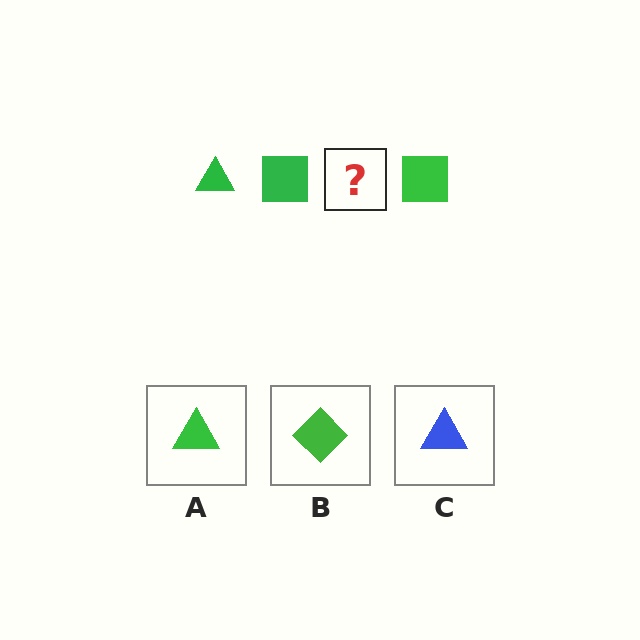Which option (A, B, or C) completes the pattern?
A.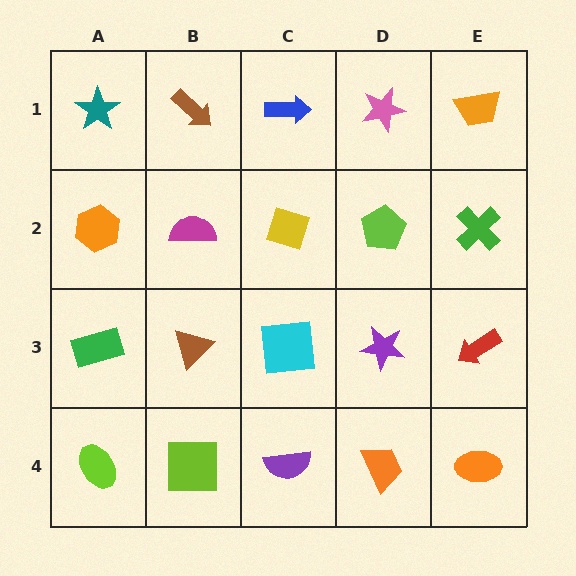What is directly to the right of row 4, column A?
A lime square.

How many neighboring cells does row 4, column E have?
2.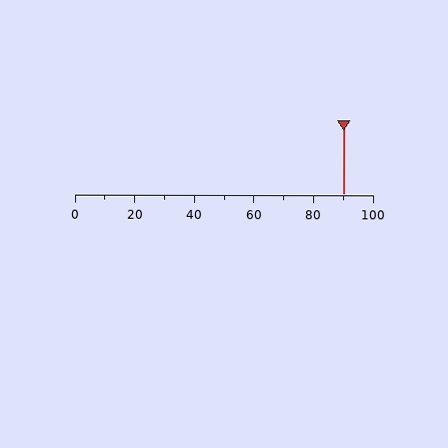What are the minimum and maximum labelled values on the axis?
The axis runs from 0 to 100.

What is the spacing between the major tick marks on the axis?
The major ticks are spaced 20 apart.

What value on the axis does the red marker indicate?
The marker indicates approximately 90.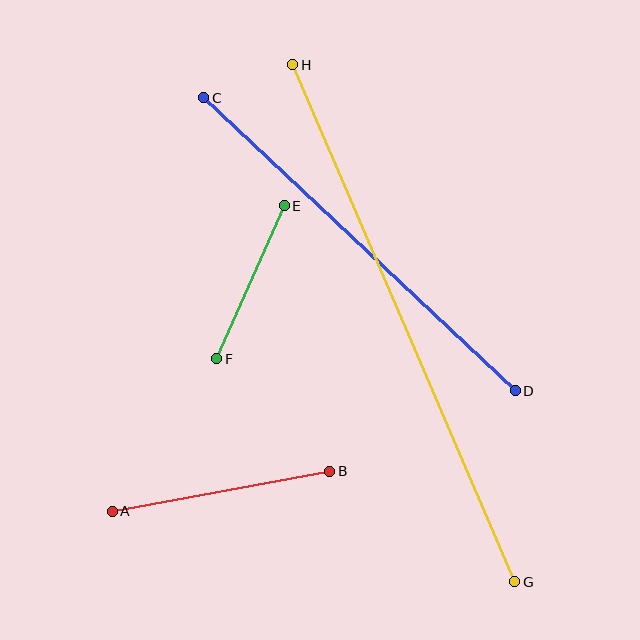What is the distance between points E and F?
The distance is approximately 167 pixels.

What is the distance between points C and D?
The distance is approximately 428 pixels.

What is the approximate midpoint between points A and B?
The midpoint is at approximately (221, 491) pixels.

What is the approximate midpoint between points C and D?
The midpoint is at approximately (359, 244) pixels.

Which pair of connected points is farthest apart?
Points G and H are farthest apart.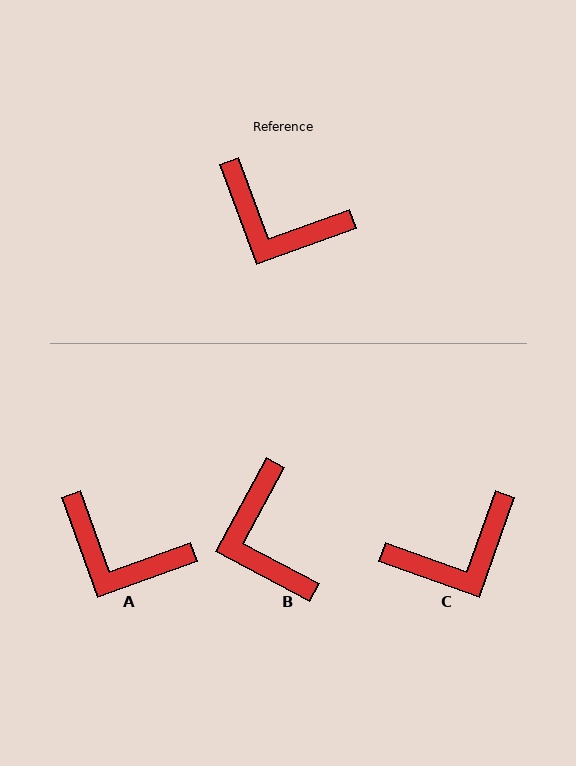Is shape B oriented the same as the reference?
No, it is off by about 48 degrees.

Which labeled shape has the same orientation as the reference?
A.